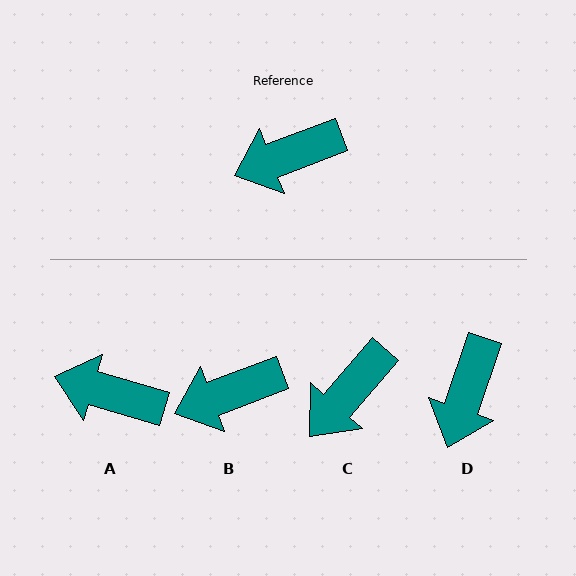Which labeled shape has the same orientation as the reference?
B.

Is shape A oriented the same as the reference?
No, it is off by about 37 degrees.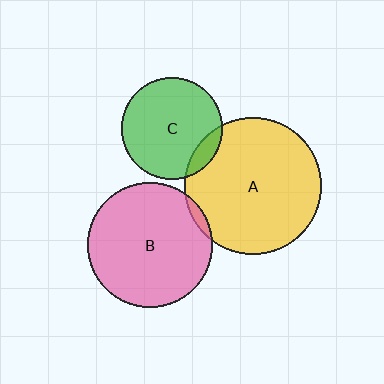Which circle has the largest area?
Circle A (yellow).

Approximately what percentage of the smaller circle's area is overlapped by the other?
Approximately 5%.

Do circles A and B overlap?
Yes.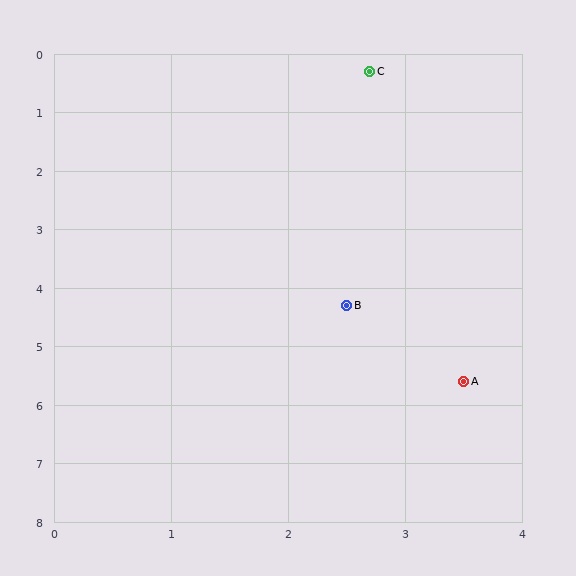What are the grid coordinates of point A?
Point A is at approximately (3.5, 5.6).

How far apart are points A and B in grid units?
Points A and B are about 1.6 grid units apart.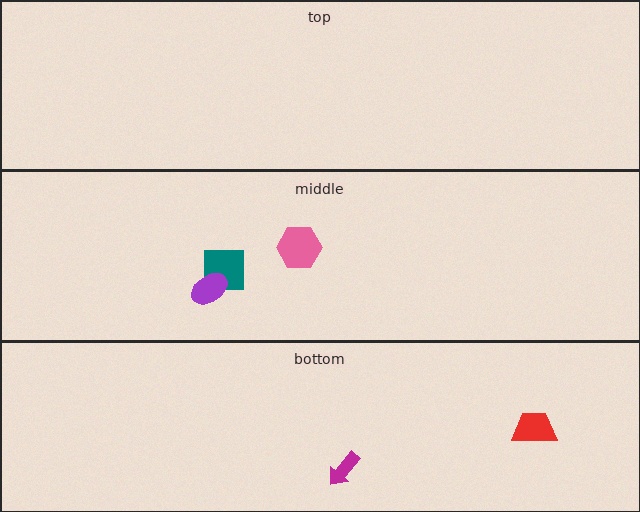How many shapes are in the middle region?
3.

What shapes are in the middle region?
The pink hexagon, the teal square, the purple ellipse.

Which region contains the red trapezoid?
The bottom region.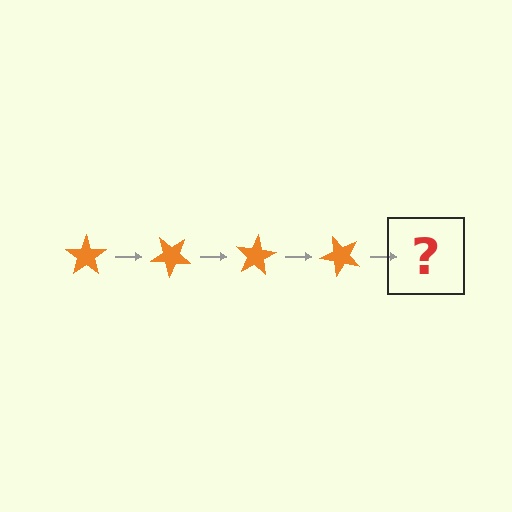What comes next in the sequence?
The next element should be an orange star rotated 160 degrees.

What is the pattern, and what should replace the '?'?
The pattern is that the star rotates 40 degrees each step. The '?' should be an orange star rotated 160 degrees.